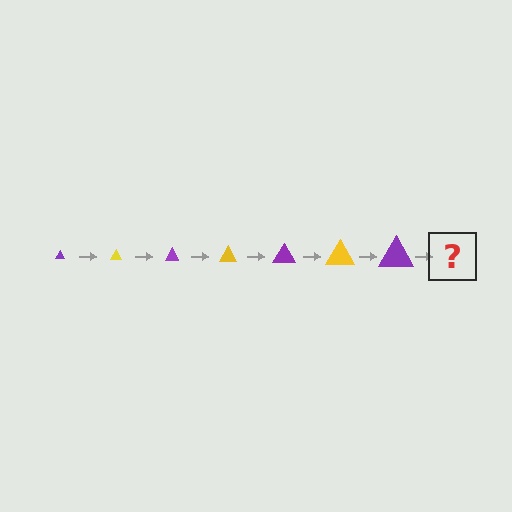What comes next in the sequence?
The next element should be a yellow triangle, larger than the previous one.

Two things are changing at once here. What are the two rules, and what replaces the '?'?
The two rules are that the triangle grows larger each step and the color cycles through purple and yellow. The '?' should be a yellow triangle, larger than the previous one.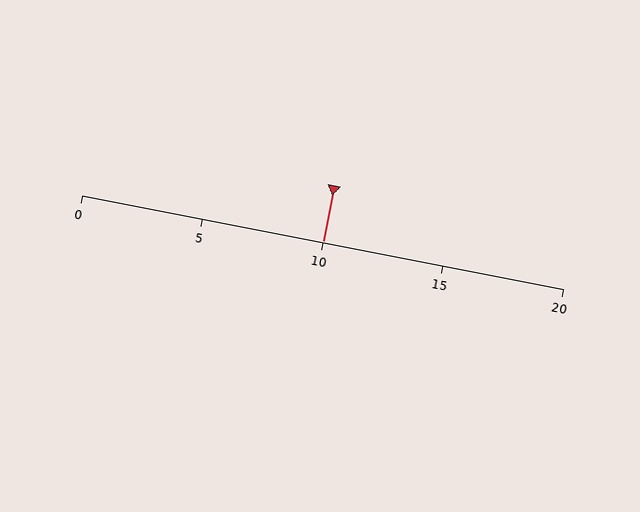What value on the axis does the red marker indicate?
The marker indicates approximately 10.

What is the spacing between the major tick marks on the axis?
The major ticks are spaced 5 apart.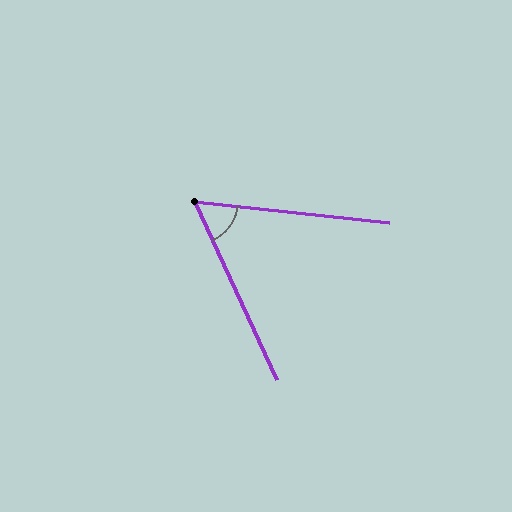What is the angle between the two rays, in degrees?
Approximately 59 degrees.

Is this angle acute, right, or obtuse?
It is acute.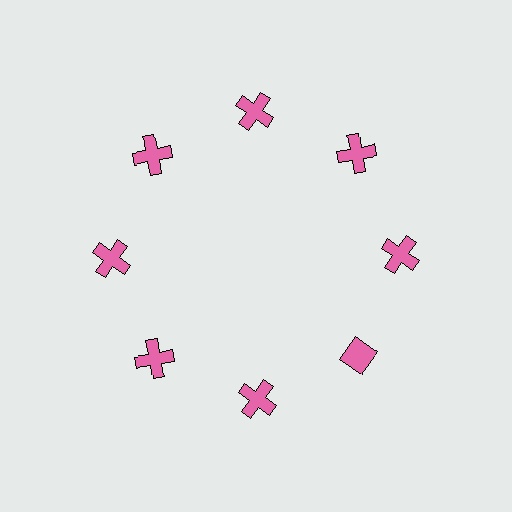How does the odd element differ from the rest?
It has a different shape: diamond instead of cross.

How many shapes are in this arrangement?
There are 8 shapes arranged in a ring pattern.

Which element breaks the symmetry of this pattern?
The pink diamond at roughly the 4 o'clock position breaks the symmetry. All other shapes are pink crosses.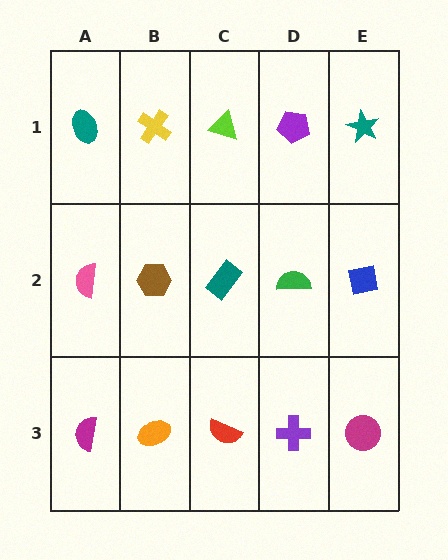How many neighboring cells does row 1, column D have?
3.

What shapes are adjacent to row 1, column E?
A blue square (row 2, column E), a purple pentagon (row 1, column D).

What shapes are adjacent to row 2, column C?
A lime triangle (row 1, column C), a red semicircle (row 3, column C), a brown hexagon (row 2, column B), a green semicircle (row 2, column D).